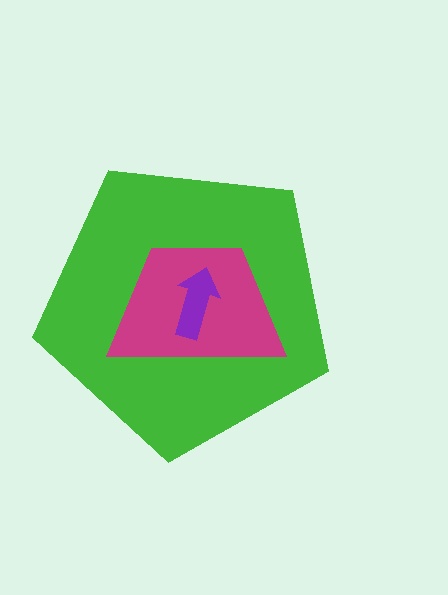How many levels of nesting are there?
3.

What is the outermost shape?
The green pentagon.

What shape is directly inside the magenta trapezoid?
The purple arrow.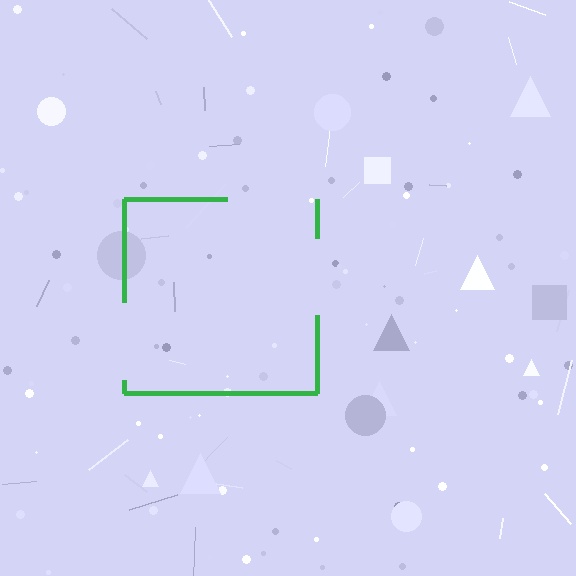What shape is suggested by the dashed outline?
The dashed outline suggests a square.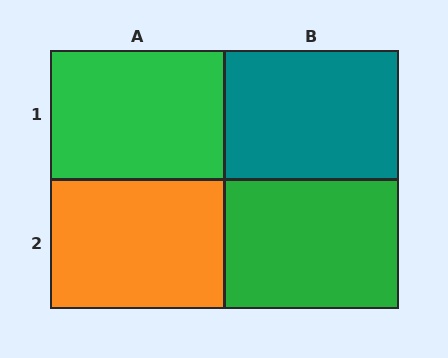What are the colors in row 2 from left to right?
Orange, green.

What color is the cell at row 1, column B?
Teal.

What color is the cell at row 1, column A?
Green.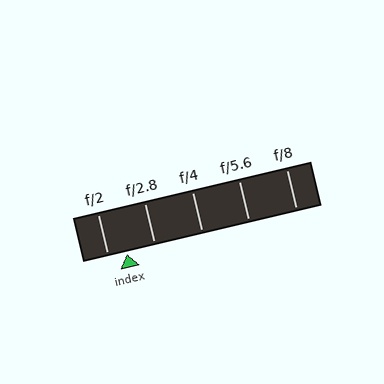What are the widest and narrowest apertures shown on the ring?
The widest aperture shown is f/2 and the narrowest is f/8.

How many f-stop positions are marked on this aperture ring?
There are 5 f-stop positions marked.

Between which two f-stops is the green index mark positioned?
The index mark is between f/2 and f/2.8.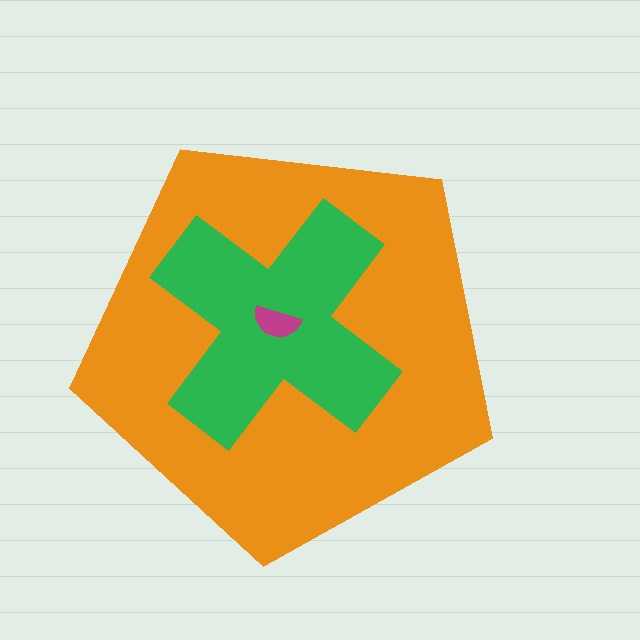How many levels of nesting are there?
3.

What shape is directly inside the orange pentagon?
The green cross.